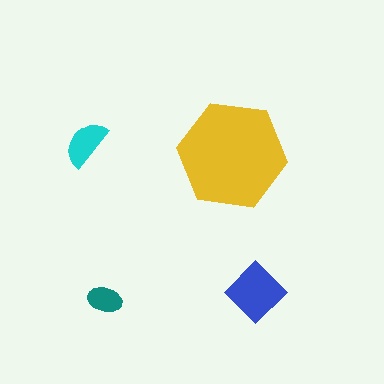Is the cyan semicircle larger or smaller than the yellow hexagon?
Smaller.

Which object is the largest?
The yellow hexagon.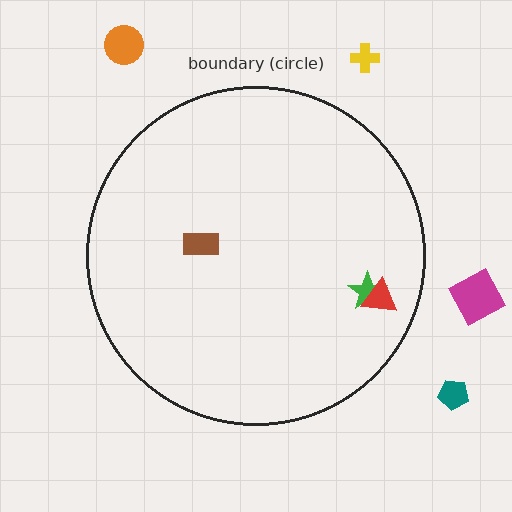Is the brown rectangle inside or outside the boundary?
Inside.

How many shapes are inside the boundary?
3 inside, 4 outside.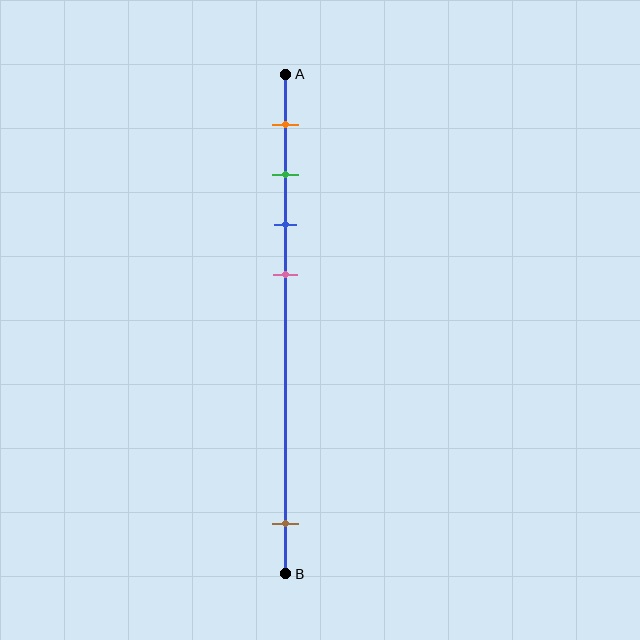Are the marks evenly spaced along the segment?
No, the marks are not evenly spaced.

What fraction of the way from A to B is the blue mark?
The blue mark is approximately 30% (0.3) of the way from A to B.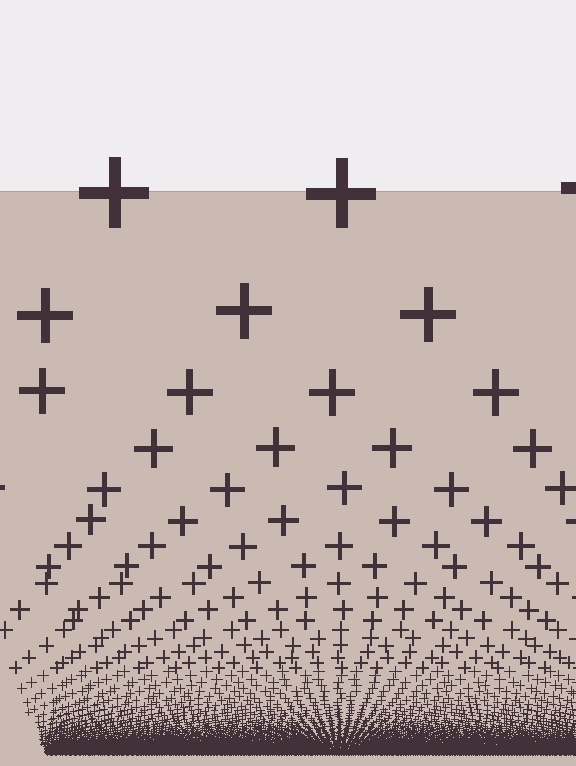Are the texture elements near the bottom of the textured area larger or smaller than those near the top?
Smaller. The gradient is inverted — elements near the bottom are smaller and denser.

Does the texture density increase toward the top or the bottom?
Density increases toward the bottom.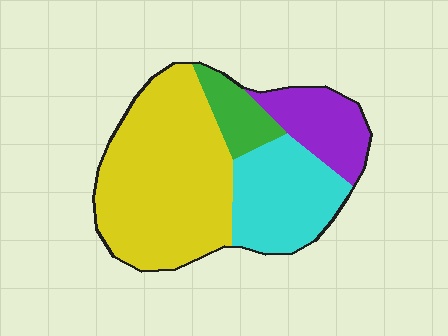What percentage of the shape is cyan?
Cyan covers 24% of the shape.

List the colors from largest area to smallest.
From largest to smallest: yellow, cyan, purple, green.